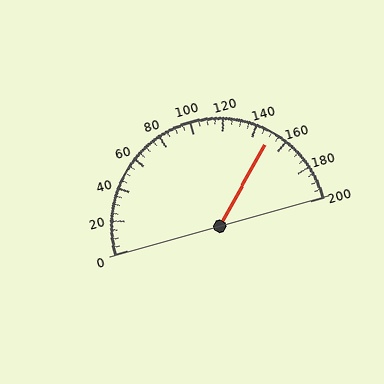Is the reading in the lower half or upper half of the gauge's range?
The reading is in the upper half of the range (0 to 200).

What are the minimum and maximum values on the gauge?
The gauge ranges from 0 to 200.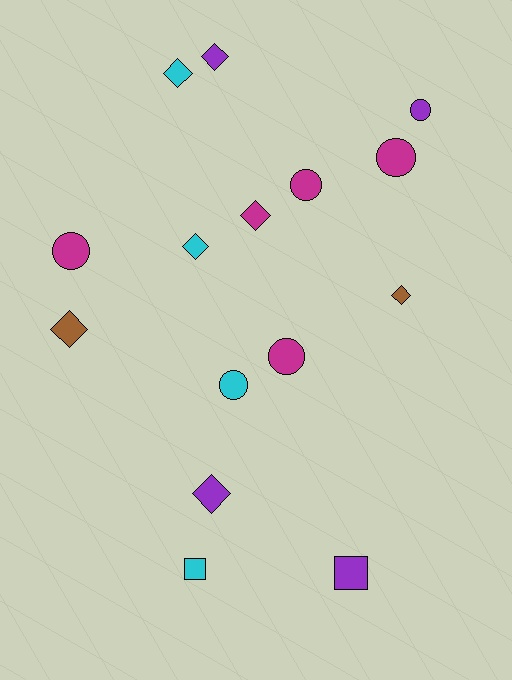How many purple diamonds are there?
There are 2 purple diamonds.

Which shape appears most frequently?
Diamond, with 7 objects.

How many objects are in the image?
There are 15 objects.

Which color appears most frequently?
Magenta, with 5 objects.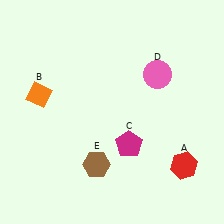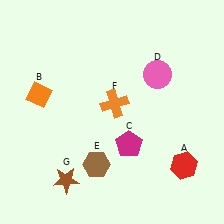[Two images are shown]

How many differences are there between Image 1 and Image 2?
There are 2 differences between the two images.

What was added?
An orange cross (F), a brown star (G) were added in Image 2.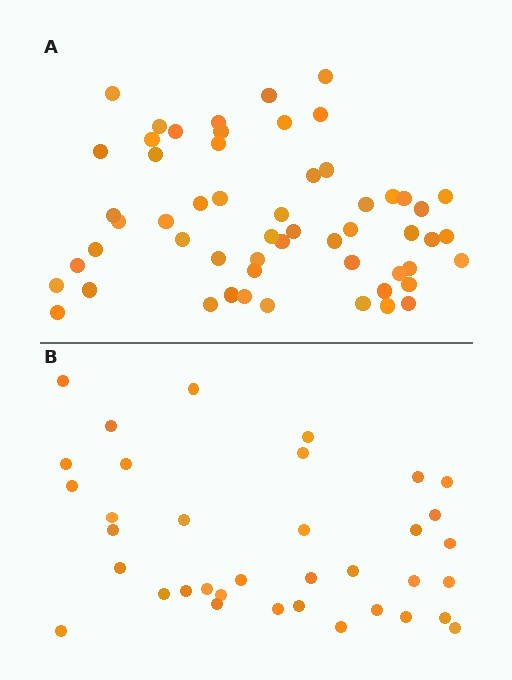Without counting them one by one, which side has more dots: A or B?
Region A (the top region) has more dots.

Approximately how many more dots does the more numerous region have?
Region A has approximately 20 more dots than region B.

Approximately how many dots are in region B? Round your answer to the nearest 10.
About 40 dots. (The exact count is 36, which rounds to 40.)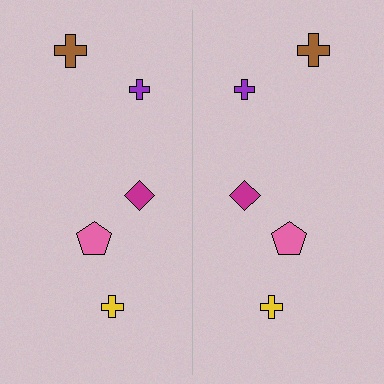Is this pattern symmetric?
Yes, this pattern has bilateral (reflection) symmetry.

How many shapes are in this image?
There are 10 shapes in this image.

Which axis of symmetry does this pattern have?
The pattern has a vertical axis of symmetry running through the center of the image.